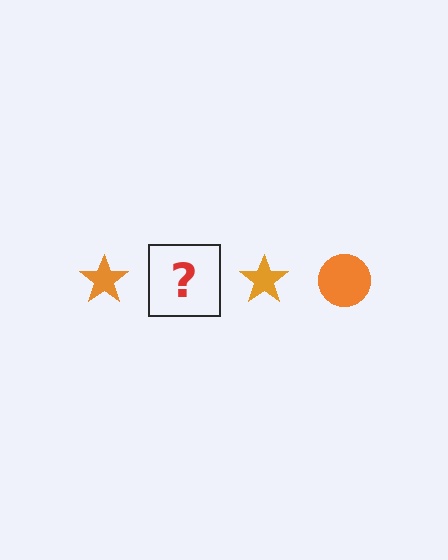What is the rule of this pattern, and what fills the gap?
The rule is that the pattern cycles through star, circle shapes in orange. The gap should be filled with an orange circle.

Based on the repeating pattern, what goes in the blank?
The blank should be an orange circle.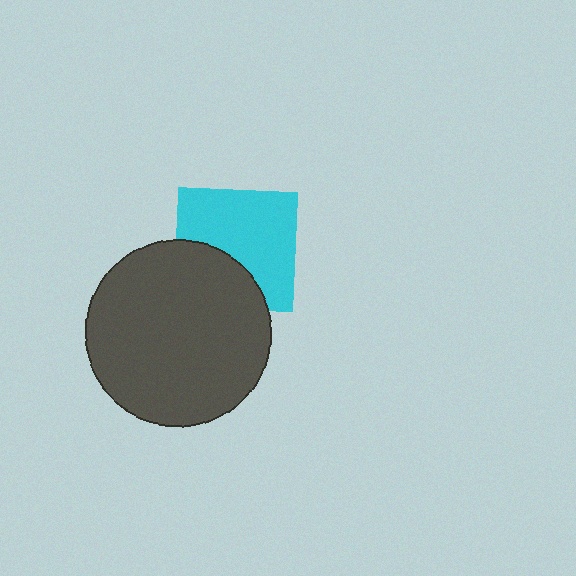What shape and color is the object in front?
The object in front is a dark gray circle.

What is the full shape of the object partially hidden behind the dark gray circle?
The partially hidden object is a cyan square.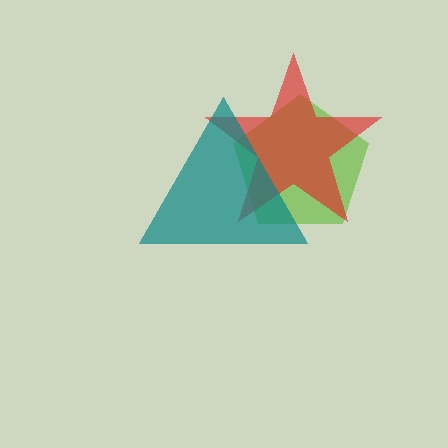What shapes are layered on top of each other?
The layered shapes are: a lime pentagon, a red star, a teal triangle.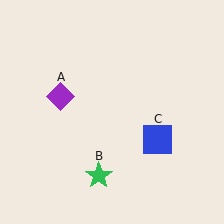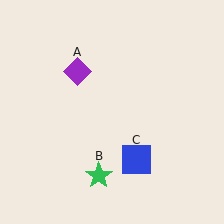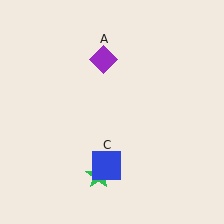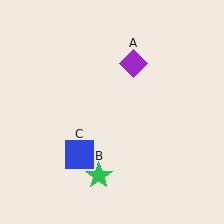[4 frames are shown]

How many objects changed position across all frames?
2 objects changed position: purple diamond (object A), blue square (object C).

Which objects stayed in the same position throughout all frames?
Green star (object B) remained stationary.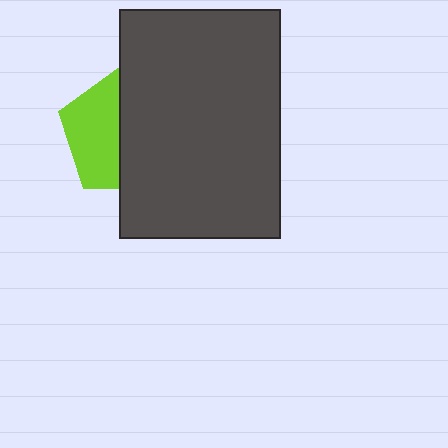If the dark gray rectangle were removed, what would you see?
You would see the complete lime pentagon.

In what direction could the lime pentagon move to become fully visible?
The lime pentagon could move left. That would shift it out from behind the dark gray rectangle entirely.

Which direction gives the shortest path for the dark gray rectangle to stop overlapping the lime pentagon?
Moving right gives the shortest separation.